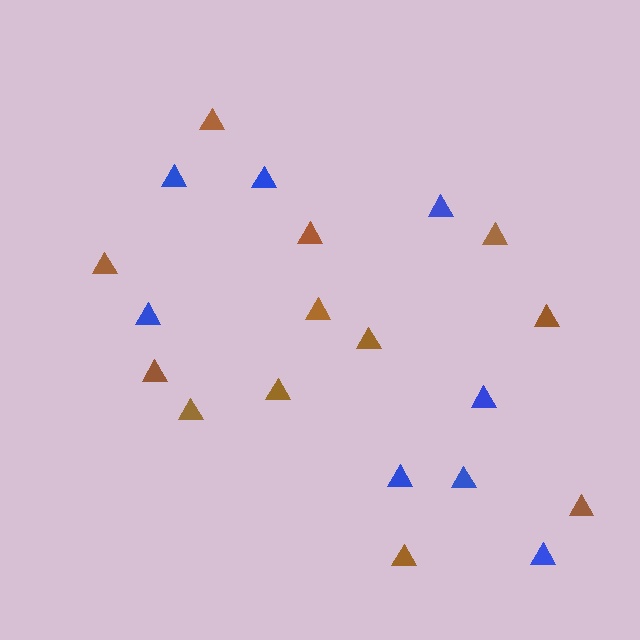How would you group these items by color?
There are 2 groups: one group of blue triangles (8) and one group of brown triangles (12).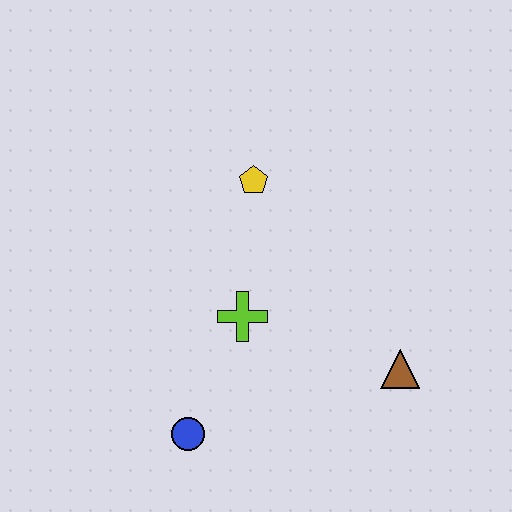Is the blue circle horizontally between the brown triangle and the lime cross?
No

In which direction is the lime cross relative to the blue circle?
The lime cross is above the blue circle.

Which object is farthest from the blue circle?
The yellow pentagon is farthest from the blue circle.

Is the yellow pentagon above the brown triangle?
Yes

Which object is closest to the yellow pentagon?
The lime cross is closest to the yellow pentagon.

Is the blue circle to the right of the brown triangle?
No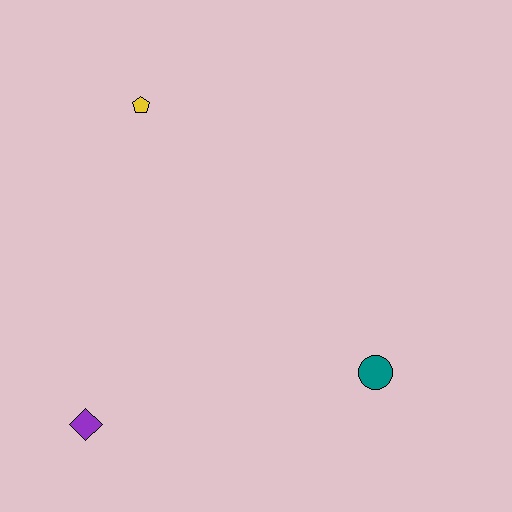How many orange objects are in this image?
There are no orange objects.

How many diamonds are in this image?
There is 1 diamond.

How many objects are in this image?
There are 3 objects.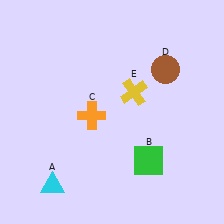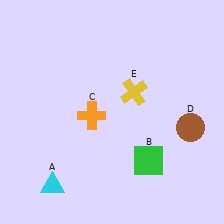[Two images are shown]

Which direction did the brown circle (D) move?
The brown circle (D) moved down.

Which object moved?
The brown circle (D) moved down.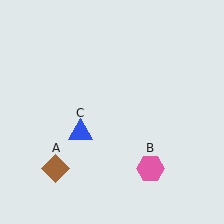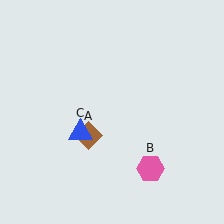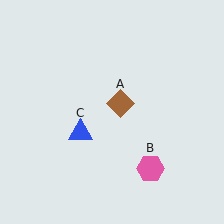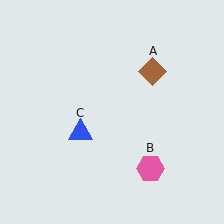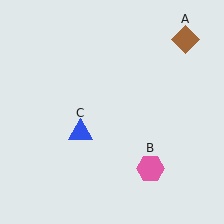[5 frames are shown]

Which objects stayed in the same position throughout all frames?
Pink hexagon (object B) and blue triangle (object C) remained stationary.